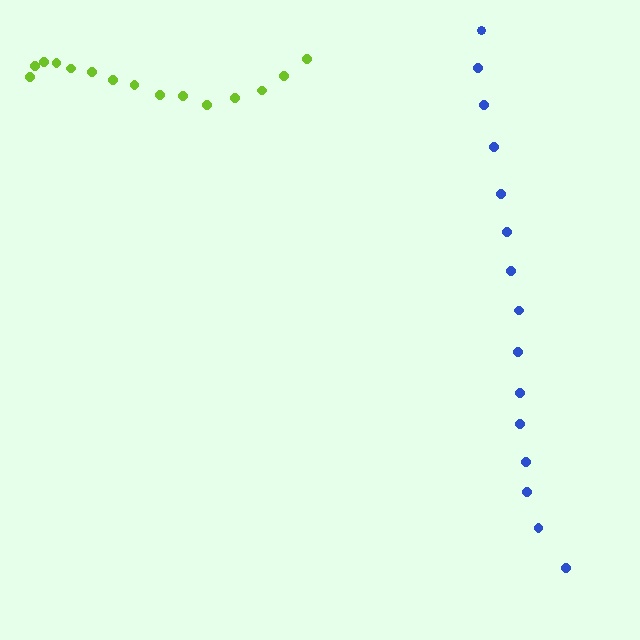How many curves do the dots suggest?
There are 2 distinct paths.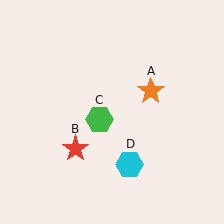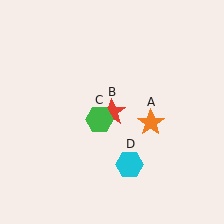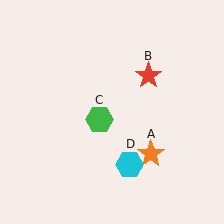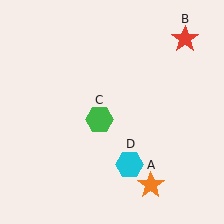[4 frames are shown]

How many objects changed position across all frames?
2 objects changed position: orange star (object A), red star (object B).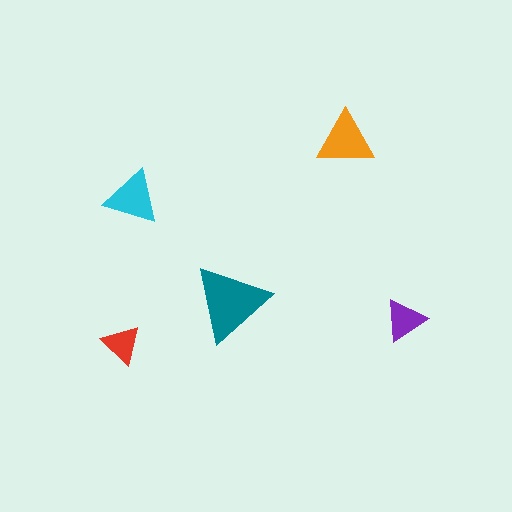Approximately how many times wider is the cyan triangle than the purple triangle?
About 1.5 times wider.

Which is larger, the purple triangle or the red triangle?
The purple one.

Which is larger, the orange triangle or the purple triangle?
The orange one.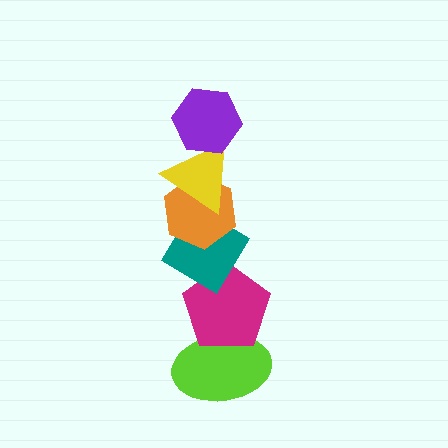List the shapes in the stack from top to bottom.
From top to bottom: the purple hexagon, the yellow triangle, the orange hexagon, the teal diamond, the magenta pentagon, the lime ellipse.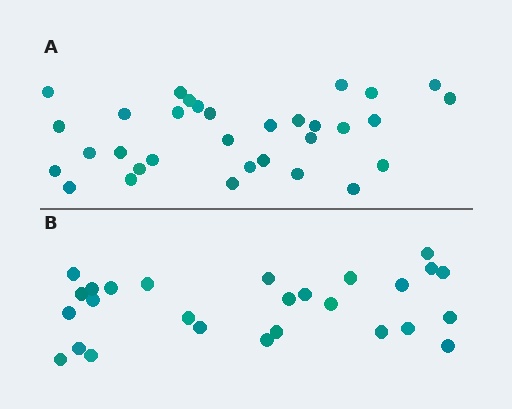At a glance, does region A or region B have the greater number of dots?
Region A (the top region) has more dots.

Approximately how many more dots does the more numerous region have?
Region A has about 5 more dots than region B.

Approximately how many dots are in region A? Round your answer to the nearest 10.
About 30 dots. (The exact count is 32, which rounds to 30.)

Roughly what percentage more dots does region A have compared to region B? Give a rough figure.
About 20% more.